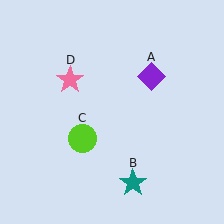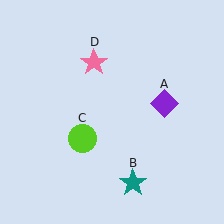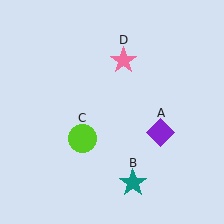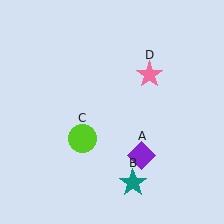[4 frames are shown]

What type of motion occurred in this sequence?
The purple diamond (object A), pink star (object D) rotated clockwise around the center of the scene.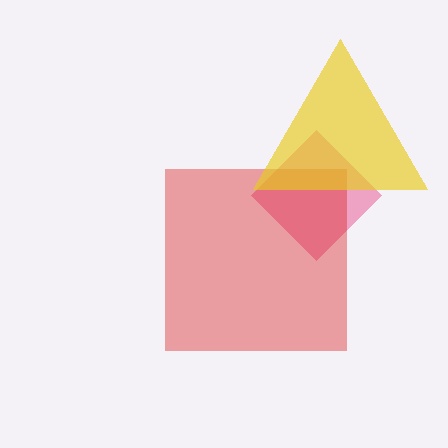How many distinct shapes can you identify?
There are 3 distinct shapes: a pink diamond, a red square, a yellow triangle.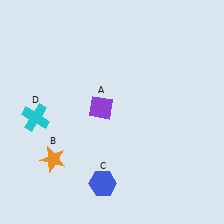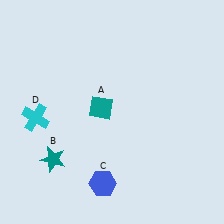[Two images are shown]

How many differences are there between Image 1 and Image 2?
There are 2 differences between the two images.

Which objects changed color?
A changed from purple to teal. B changed from orange to teal.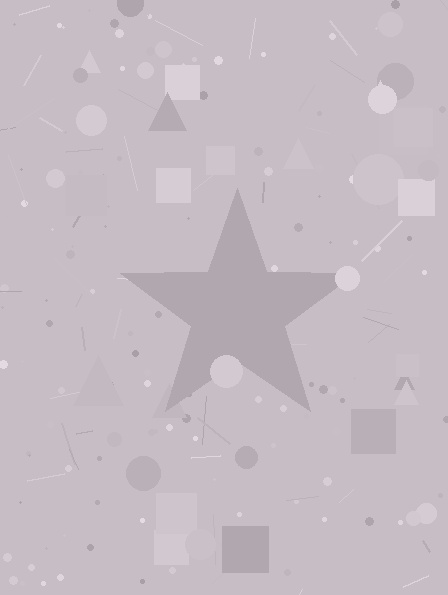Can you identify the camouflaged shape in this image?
The camouflaged shape is a star.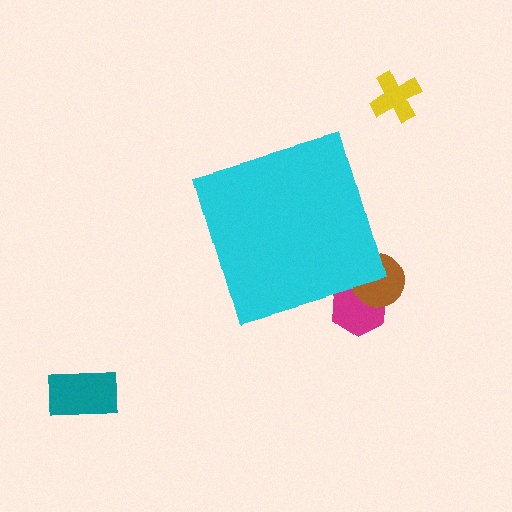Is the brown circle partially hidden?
Yes, the brown circle is partially hidden behind the cyan diamond.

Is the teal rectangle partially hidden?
No, the teal rectangle is fully visible.